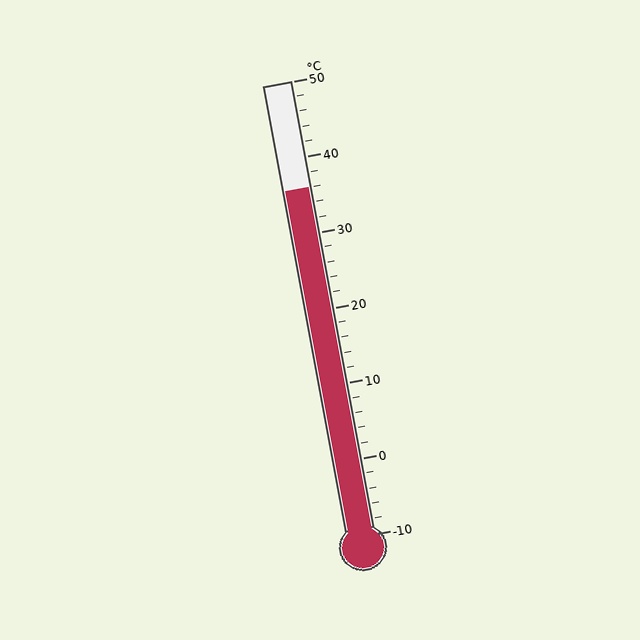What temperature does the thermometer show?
The thermometer shows approximately 36°C.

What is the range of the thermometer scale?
The thermometer scale ranges from -10°C to 50°C.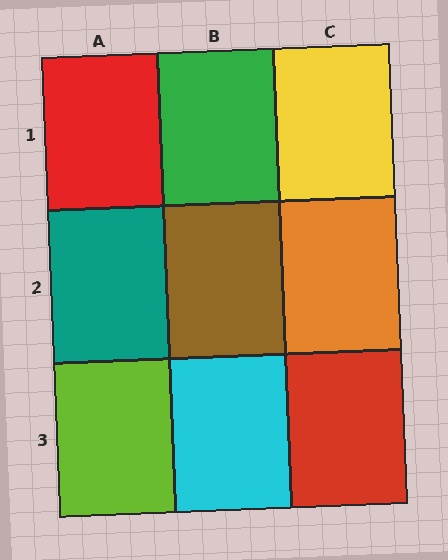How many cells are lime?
1 cell is lime.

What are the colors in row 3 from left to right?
Lime, cyan, red.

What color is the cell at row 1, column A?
Red.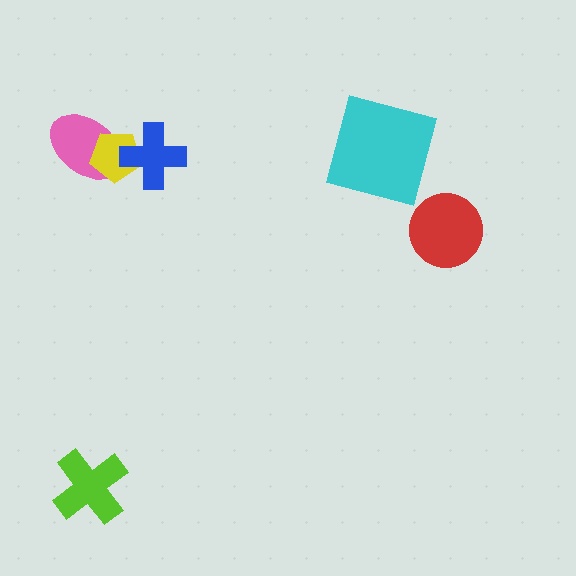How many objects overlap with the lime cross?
0 objects overlap with the lime cross.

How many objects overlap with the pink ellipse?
1 object overlaps with the pink ellipse.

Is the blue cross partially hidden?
No, no other shape covers it.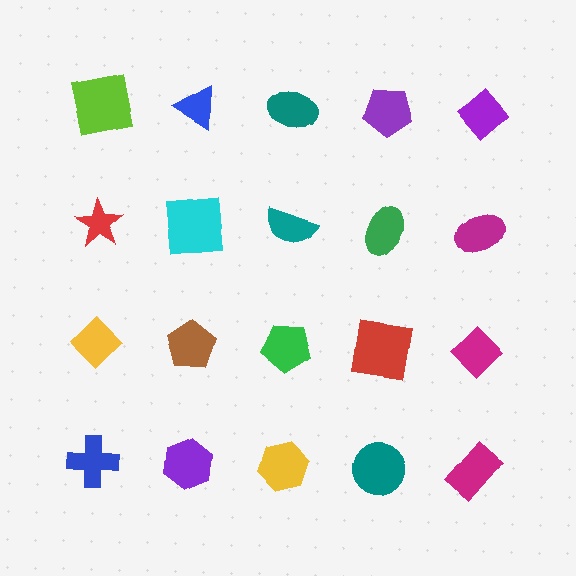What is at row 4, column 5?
A magenta rectangle.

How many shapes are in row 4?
5 shapes.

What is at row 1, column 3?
A teal ellipse.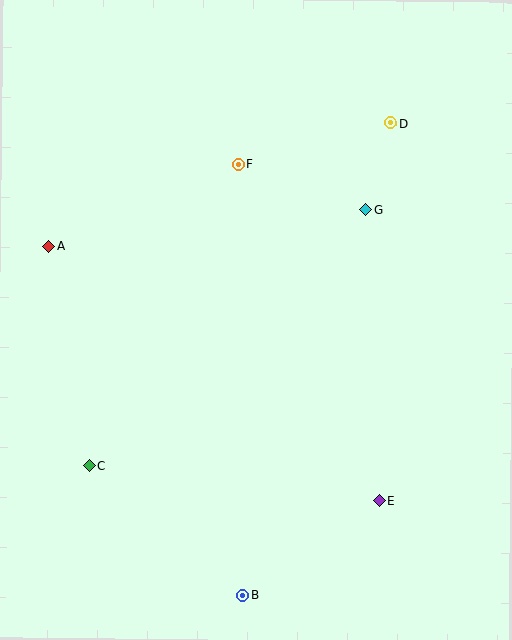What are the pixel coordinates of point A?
Point A is at (48, 246).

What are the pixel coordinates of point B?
Point B is at (243, 595).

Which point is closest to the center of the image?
Point G at (366, 210) is closest to the center.